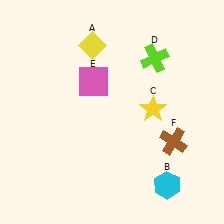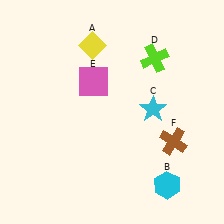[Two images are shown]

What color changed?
The star (C) changed from yellow in Image 1 to cyan in Image 2.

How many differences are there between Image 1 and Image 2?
There is 1 difference between the two images.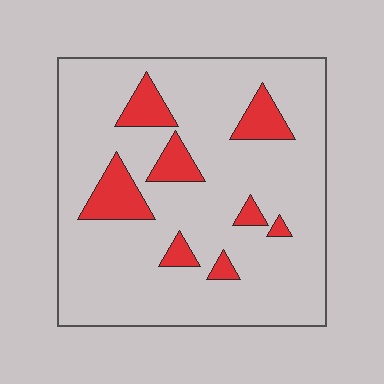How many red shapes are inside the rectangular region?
8.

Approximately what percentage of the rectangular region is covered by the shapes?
Approximately 15%.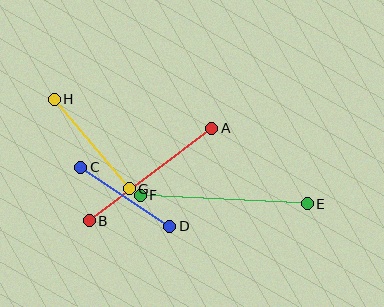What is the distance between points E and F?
The distance is approximately 167 pixels.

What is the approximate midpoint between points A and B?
The midpoint is at approximately (150, 174) pixels.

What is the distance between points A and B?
The distance is approximately 154 pixels.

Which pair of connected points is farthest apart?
Points E and F are farthest apart.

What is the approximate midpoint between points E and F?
The midpoint is at approximately (224, 199) pixels.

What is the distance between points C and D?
The distance is approximately 107 pixels.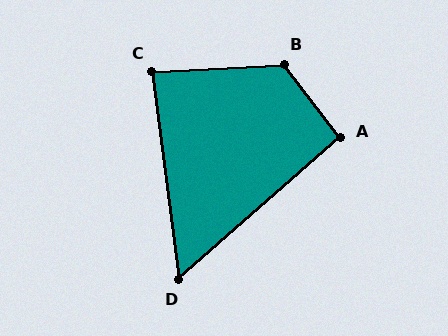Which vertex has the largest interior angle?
B, at approximately 124 degrees.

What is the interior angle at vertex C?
Approximately 86 degrees (approximately right).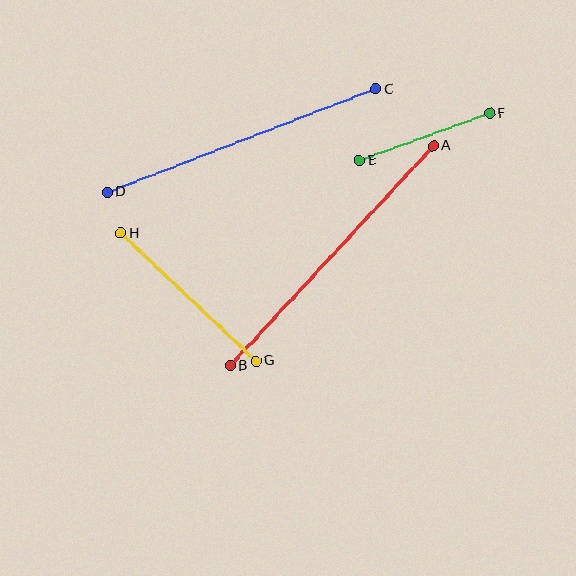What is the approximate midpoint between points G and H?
The midpoint is at approximately (188, 297) pixels.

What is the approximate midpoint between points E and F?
The midpoint is at approximately (425, 137) pixels.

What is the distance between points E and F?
The distance is approximately 139 pixels.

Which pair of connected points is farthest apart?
Points A and B are farthest apart.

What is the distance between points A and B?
The distance is approximately 299 pixels.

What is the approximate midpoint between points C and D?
The midpoint is at approximately (241, 141) pixels.